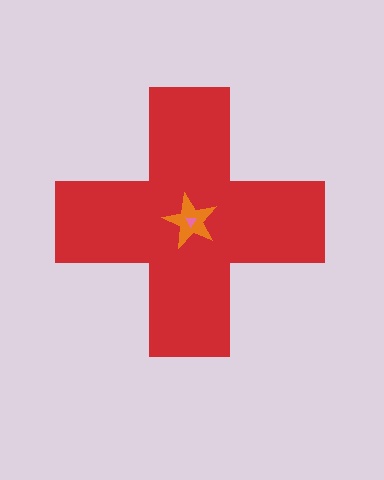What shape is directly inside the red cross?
The orange star.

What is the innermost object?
The pink triangle.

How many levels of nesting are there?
3.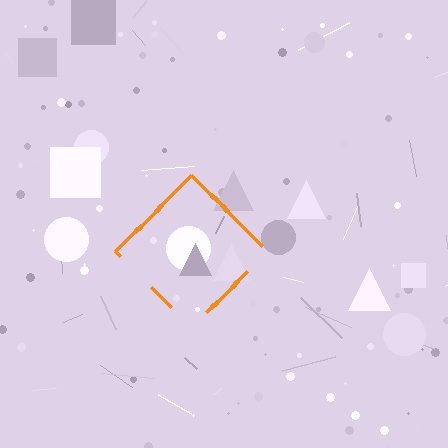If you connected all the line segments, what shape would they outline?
They would outline a diamond.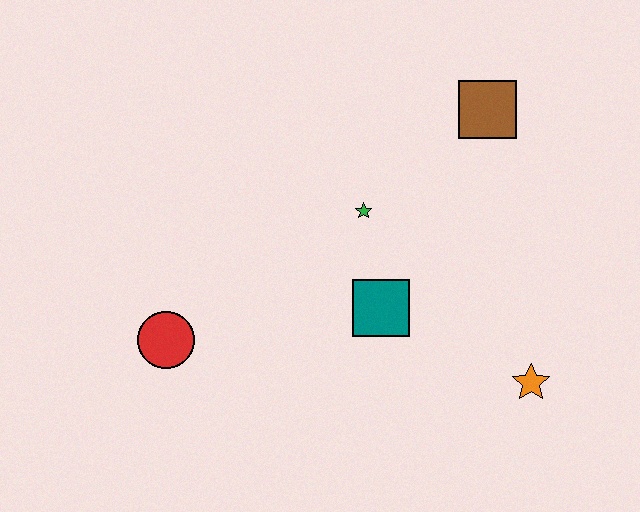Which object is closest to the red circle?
The teal square is closest to the red circle.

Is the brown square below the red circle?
No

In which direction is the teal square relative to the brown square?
The teal square is below the brown square.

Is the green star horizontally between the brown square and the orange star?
No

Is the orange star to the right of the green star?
Yes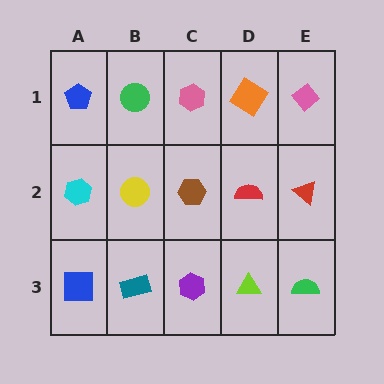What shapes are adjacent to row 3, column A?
A cyan hexagon (row 2, column A), a teal rectangle (row 3, column B).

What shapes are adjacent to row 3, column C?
A brown hexagon (row 2, column C), a teal rectangle (row 3, column B), a lime triangle (row 3, column D).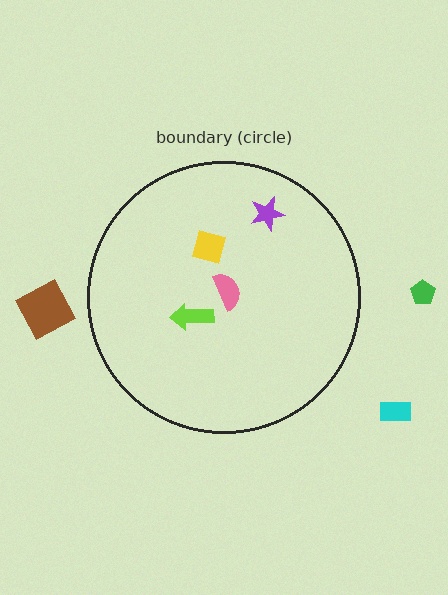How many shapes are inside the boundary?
4 inside, 3 outside.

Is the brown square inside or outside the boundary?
Outside.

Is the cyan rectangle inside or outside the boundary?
Outside.